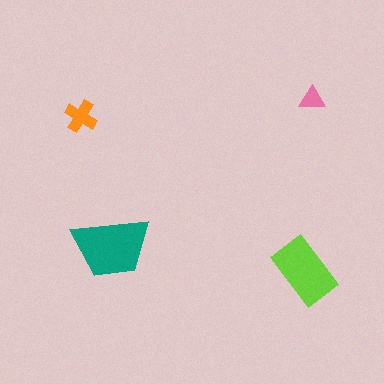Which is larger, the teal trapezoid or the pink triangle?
The teal trapezoid.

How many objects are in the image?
There are 4 objects in the image.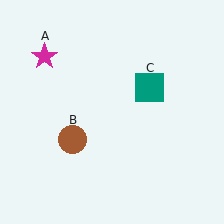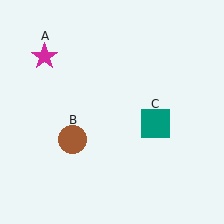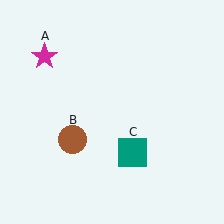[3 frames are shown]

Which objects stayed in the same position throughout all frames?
Magenta star (object A) and brown circle (object B) remained stationary.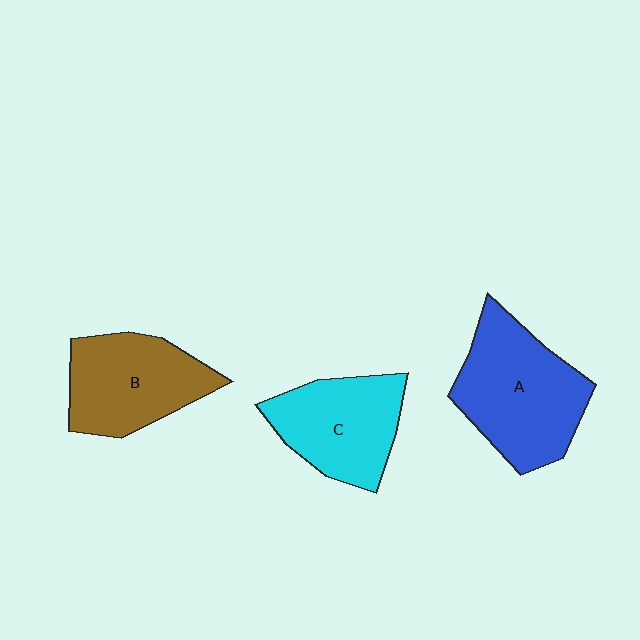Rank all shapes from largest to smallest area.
From largest to smallest: A (blue), B (brown), C (cyan).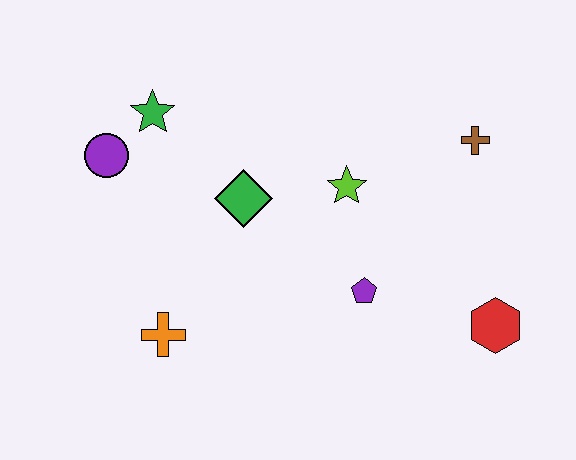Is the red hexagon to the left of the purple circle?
No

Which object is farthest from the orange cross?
The brown cross is farthest from the orange cross.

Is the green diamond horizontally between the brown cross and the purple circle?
Yes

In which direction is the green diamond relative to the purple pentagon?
The green diamond is to the left of the purple pentagon.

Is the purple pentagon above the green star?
No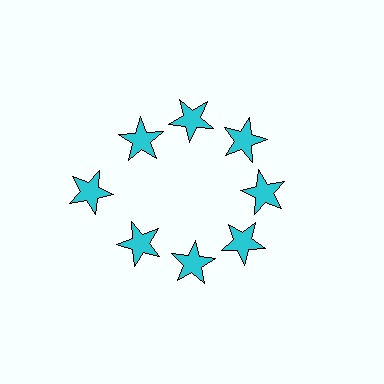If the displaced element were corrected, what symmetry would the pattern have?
It would have 8-fold rotational symmetry — the pattern would map onto itself every 45 degrees.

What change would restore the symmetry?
The symmetry would be restored by moving it inward, back onto the ring so that all 8 stars sit at equal angles and equal distance from the center.